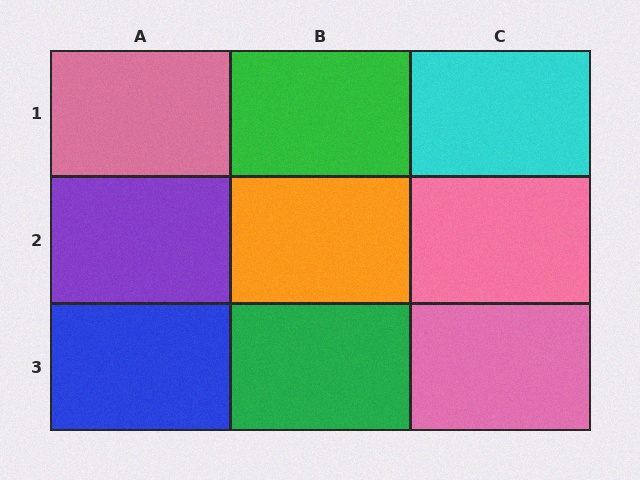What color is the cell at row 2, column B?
Orange.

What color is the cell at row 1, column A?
Pink.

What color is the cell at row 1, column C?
Cyan.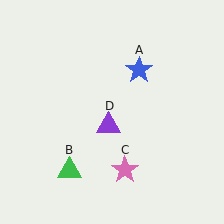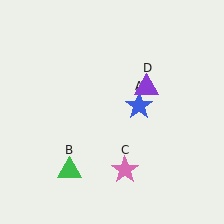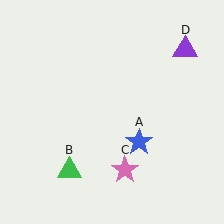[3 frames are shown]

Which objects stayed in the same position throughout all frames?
Green triangle (object B) and pink star (object C) remained stationary.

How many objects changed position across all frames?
2 objects changed position: blue star (object A), purple triangle (object D).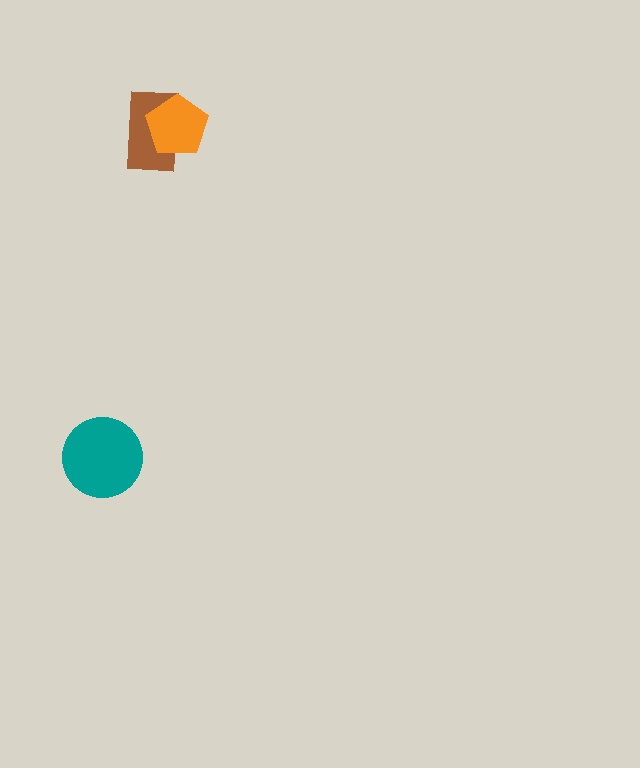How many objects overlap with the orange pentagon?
1 object overlaps with the orange pentagon.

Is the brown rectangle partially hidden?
Yes, it is partially covered by another shape.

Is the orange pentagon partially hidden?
No, no other shape covers it.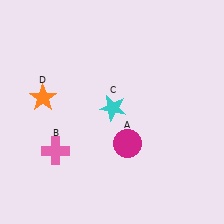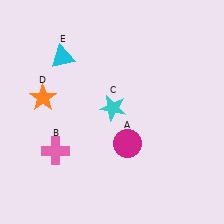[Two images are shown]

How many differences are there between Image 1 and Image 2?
There is 1 difference between the two images.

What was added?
A cyan triangle (E) was added in Image 2.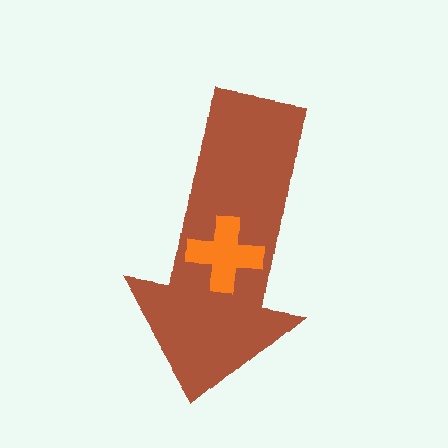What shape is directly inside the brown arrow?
The orange cross.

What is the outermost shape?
The brown arrow.